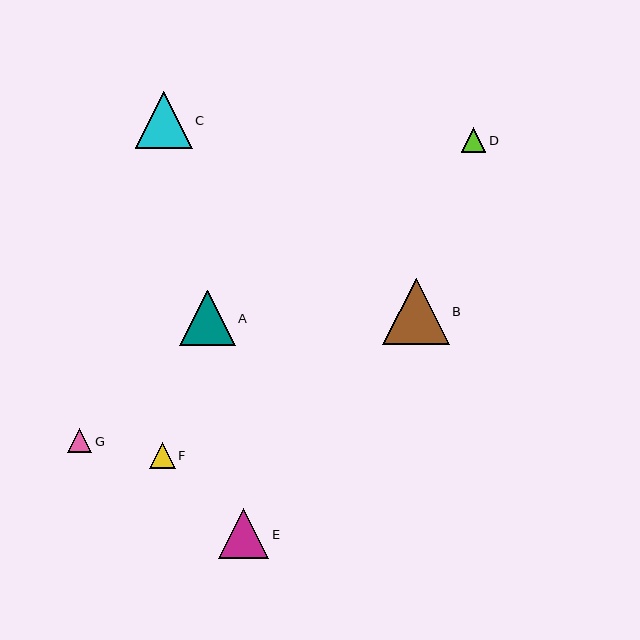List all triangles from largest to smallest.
From largest to smallest: B, C, A, E, F, G, D.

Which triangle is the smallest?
Triangle D is the smallest with a size of approximately 25 pixels.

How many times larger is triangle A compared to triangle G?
Triangle A is approximately 2.2 times the size of triangle G.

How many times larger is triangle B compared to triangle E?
Triangle B is approximately 1.3 times the size of triangle E.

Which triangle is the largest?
Triangle B is the largest with a size of approximately 67 pixels.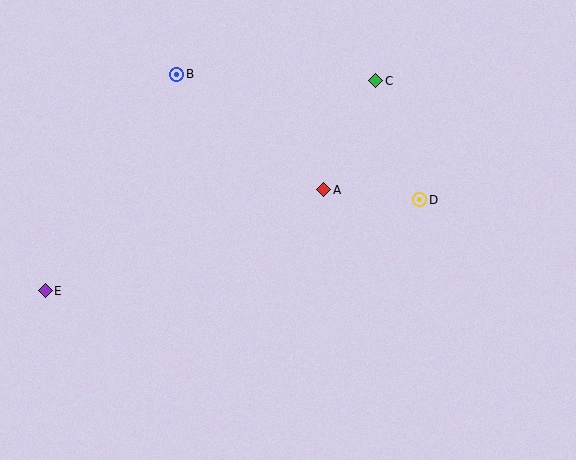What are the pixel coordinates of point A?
Point A is at (324, 190).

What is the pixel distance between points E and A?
The distance between E and A is 296 pixels.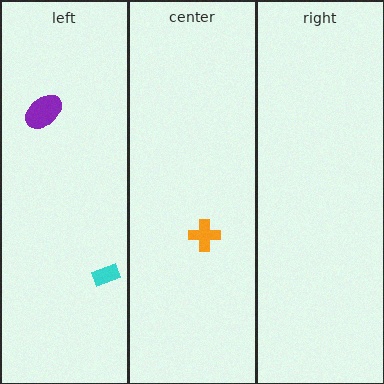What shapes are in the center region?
The orange cross.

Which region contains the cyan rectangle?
The left region.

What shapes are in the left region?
The purple ellipse, the cyan rectangle.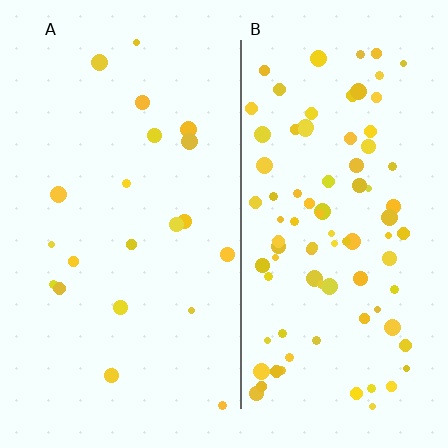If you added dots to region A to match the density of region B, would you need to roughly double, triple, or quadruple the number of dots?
Approximately quadruple.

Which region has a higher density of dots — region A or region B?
B (the right).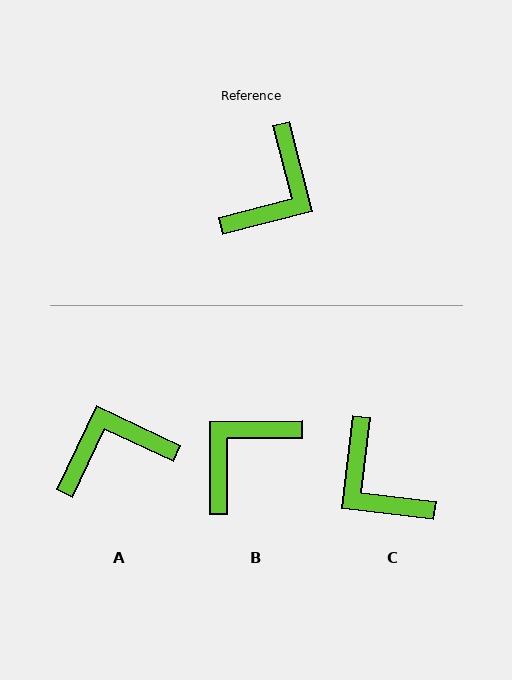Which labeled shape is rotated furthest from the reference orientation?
B, about 166 degrees away.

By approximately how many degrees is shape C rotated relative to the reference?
Approximately 111 degrees clockwise.